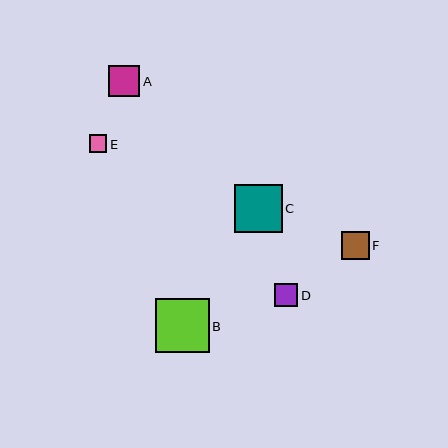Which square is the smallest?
Square E is the smallest with a size of approximately 18 pixels.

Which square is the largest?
Square B is the largest with a size of approximately 54 pixels.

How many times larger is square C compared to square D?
Square C is approximately 2.1 times the size of square D.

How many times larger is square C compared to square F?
Square C is approximately 1.7 times the size of square F.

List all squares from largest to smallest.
From largest to smallest: B, C, A, F, D, E.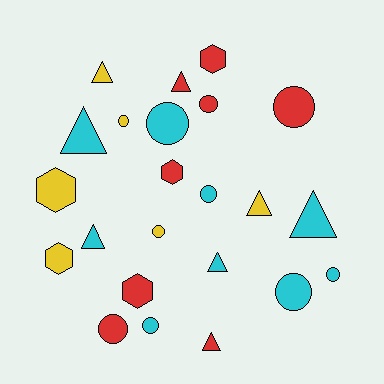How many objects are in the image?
There are 23 objects.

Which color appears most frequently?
Cyan, with 9 objects.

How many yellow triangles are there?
There are 2 yellow triangles.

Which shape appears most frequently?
Circle, with 10 objects.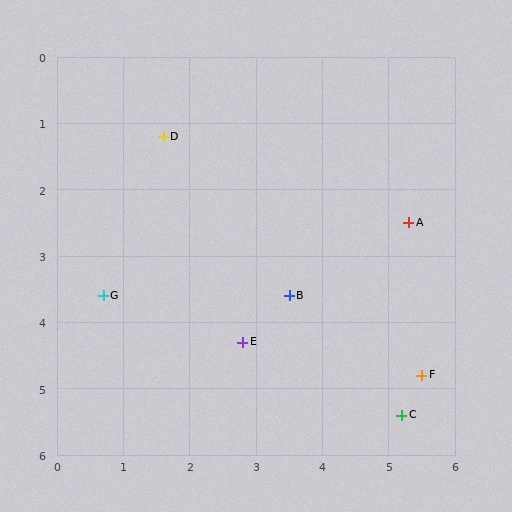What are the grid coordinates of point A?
Point A is at approximately (5.3, 2.5).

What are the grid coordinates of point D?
Point D is at approximately (1.6, 1.2).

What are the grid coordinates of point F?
Point F is at approximately (5.5, 4.8).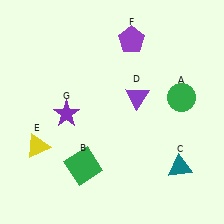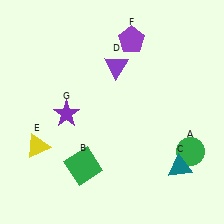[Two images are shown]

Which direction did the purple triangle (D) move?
The purple triangle (D) moved up.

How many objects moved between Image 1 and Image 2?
2 objects moved between the two images.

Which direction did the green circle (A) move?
The green circle (A) moved down.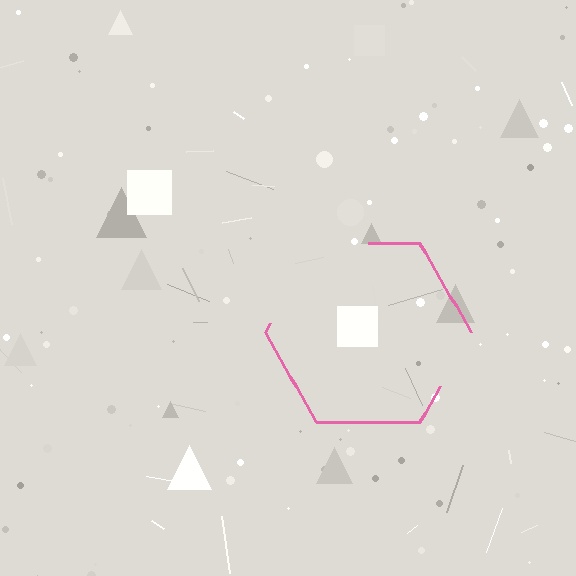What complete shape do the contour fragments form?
The contour fragments form a hexagon.